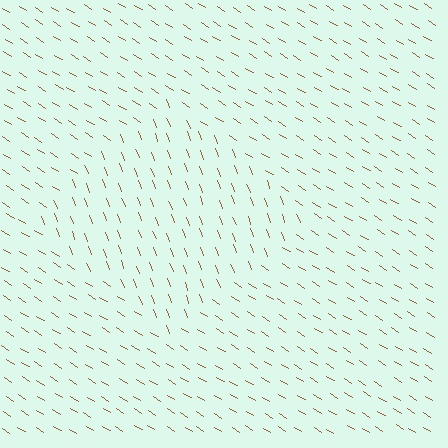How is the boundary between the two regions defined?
The boundary is defined purely by a change in line orientation (approximately 37 degrees difference). All lines are the same color and thickness.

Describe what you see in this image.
The image is filled with small brown line segments. A diamond region in the image has lines oriented differently from the surrounding lines, creating a visible texture boundary.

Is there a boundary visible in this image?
Yes, there is a texture boundary formed by a change in line orientation.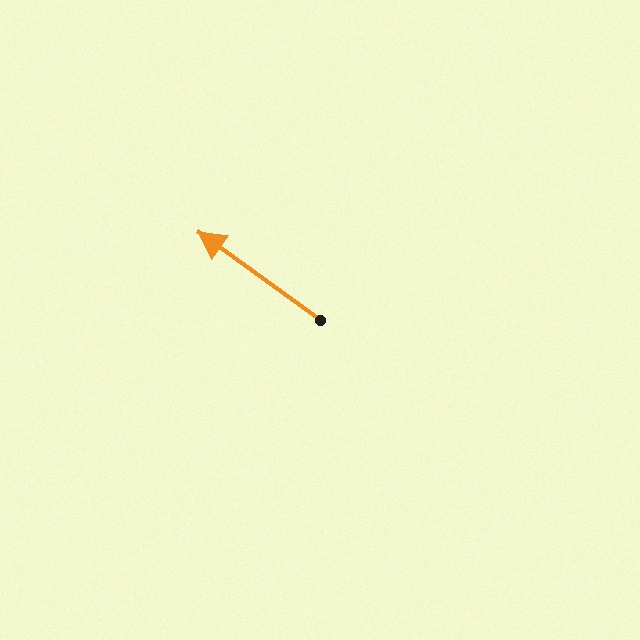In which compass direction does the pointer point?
Northwest.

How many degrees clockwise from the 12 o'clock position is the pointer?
Approximately 306 degrees.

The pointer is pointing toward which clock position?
Roughly 10 o'clock.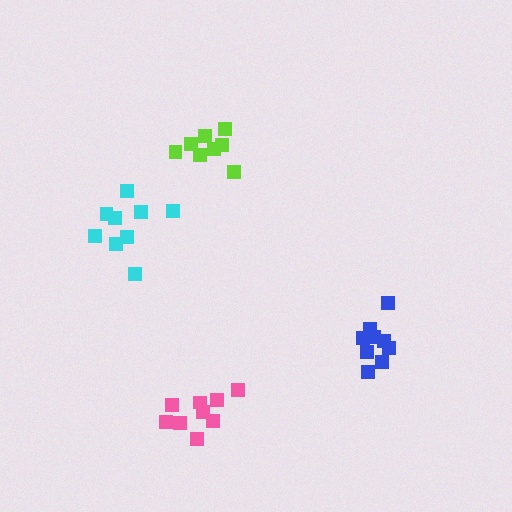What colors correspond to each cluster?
The clusters are colored: blue, cyan, pink, lime.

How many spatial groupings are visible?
There are 4 spatial groupings.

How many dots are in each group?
Group 1: 9 dots, Group 2: 9 dots, Group 3: 9 dots, Group 4: 8 dots (35 total).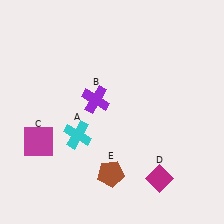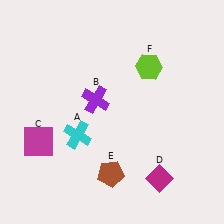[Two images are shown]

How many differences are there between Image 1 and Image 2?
There is 1 difference between the two images.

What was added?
A lime hexagon (F) was added in Image 2.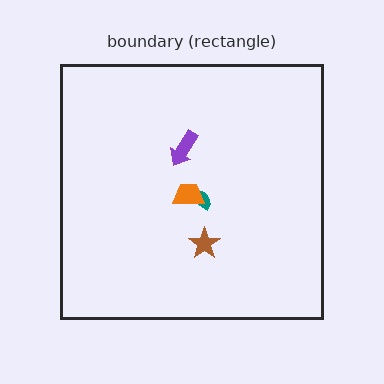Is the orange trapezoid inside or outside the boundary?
Inside.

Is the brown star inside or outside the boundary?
Inside.